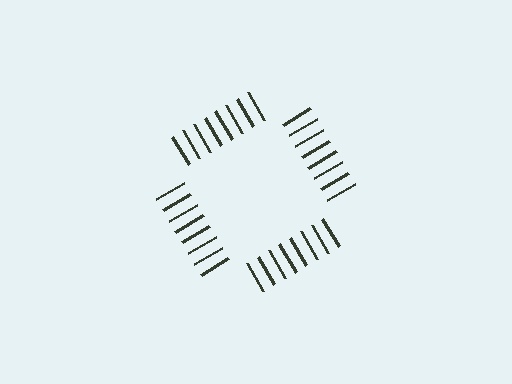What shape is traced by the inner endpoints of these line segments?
An illusory square — the line segments terminate on its edges but no continuous stroke is drawn.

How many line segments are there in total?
32 — 8 along each of the 4 edges.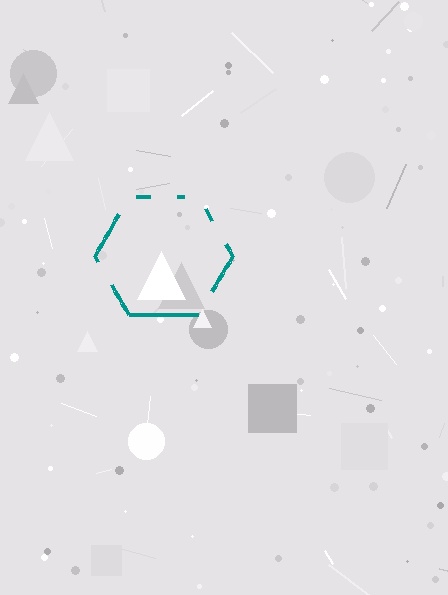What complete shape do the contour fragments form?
The contour fragments form a hexagon.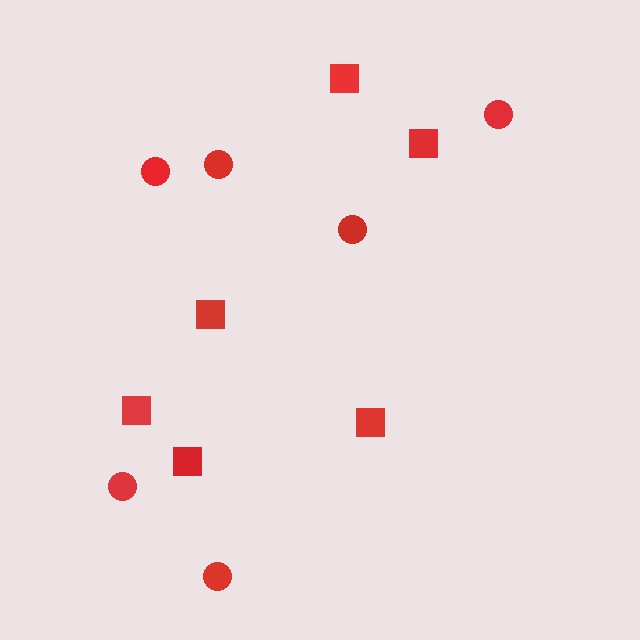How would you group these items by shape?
There are 2 groups: one group of circles (6) and one group of squares (6).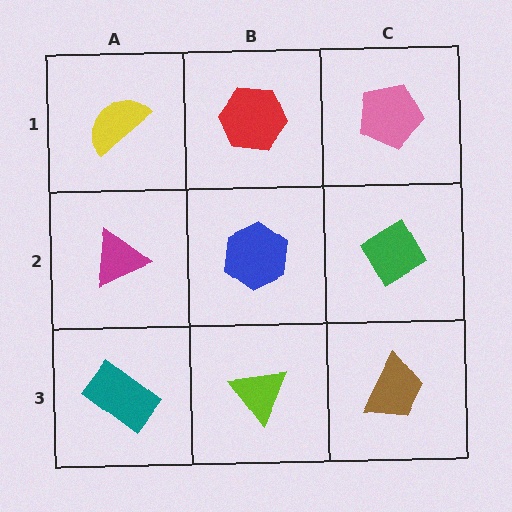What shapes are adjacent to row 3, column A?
A magenta triangle (row 2, column A), a lime triangle (row 3, column B).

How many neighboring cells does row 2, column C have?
3.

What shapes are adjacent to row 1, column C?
A green diamond (row 2, column C), a red hexagon (row 1, column B).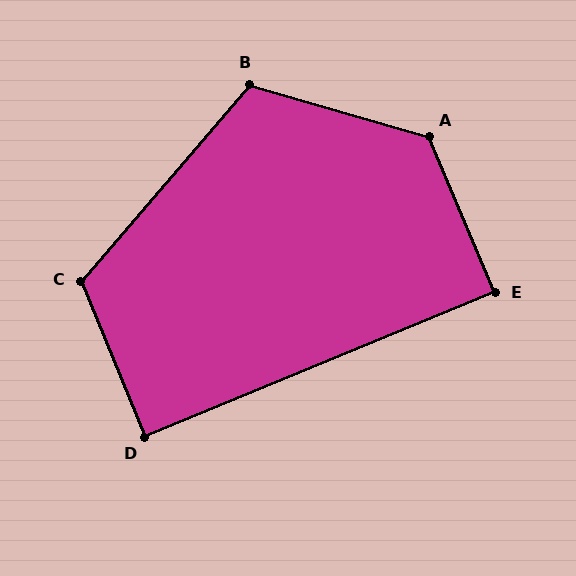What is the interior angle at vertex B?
Approximately 114 degrees (obtuse).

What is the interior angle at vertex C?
Approximately 117 degrees (obtuse).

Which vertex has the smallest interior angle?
D, at approximately 90 degrees.